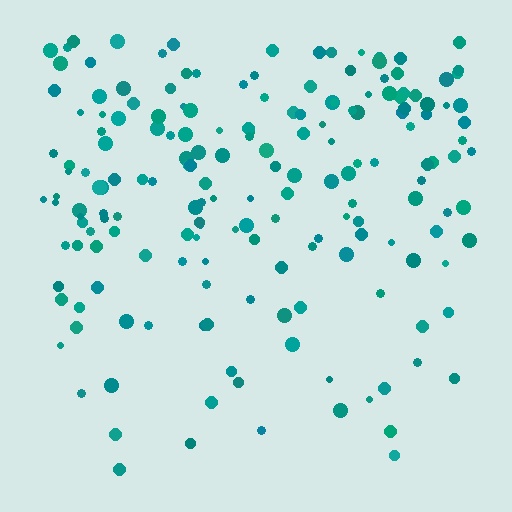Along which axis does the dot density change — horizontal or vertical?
Vertical.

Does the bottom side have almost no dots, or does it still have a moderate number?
Still a moderate number, just noticeably fewer than the top.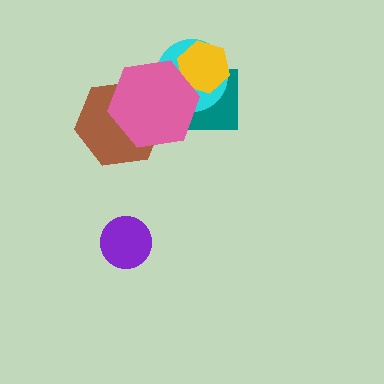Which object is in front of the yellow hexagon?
The pink hexagon is in front of the yellow hexagon.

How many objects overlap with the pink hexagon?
4 objects overlap with the pink hexagon.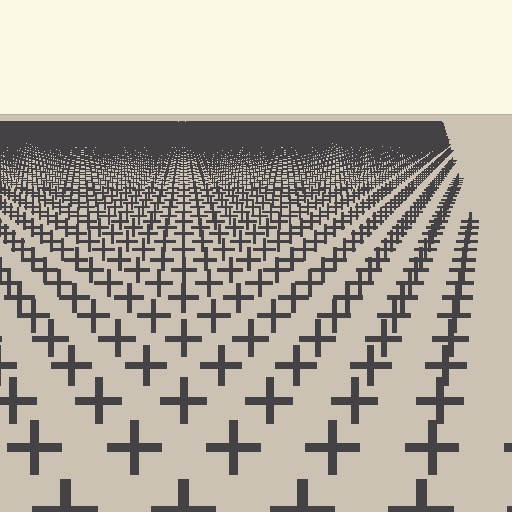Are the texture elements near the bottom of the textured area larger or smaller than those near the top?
Larger. Near the bottom, elements are closer to the viewer and appear at a bigger on-screen size.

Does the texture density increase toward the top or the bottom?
Density increases toward the top.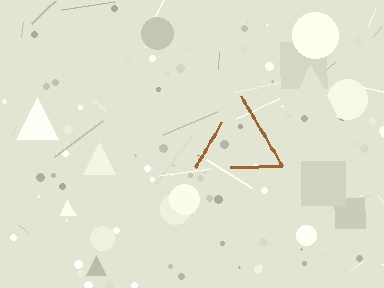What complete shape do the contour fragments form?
The contour fragments form a triangle.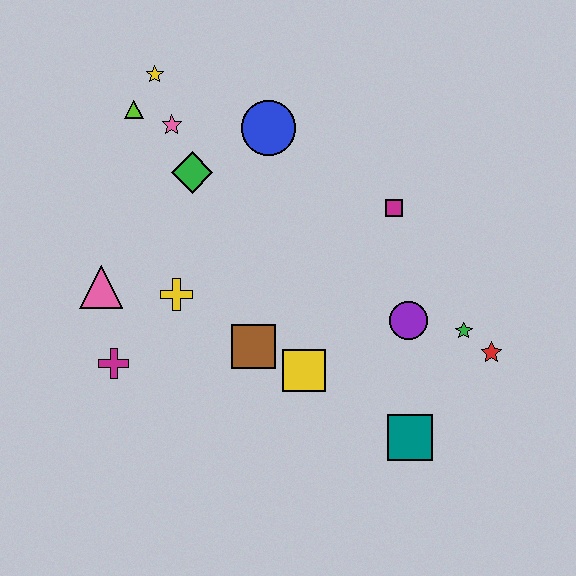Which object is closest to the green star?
The red star is closest to the green star.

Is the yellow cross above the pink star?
No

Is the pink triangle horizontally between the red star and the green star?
No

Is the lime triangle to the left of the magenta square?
Yes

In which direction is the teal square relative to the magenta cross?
The teal square is to the right of the magenta cross.